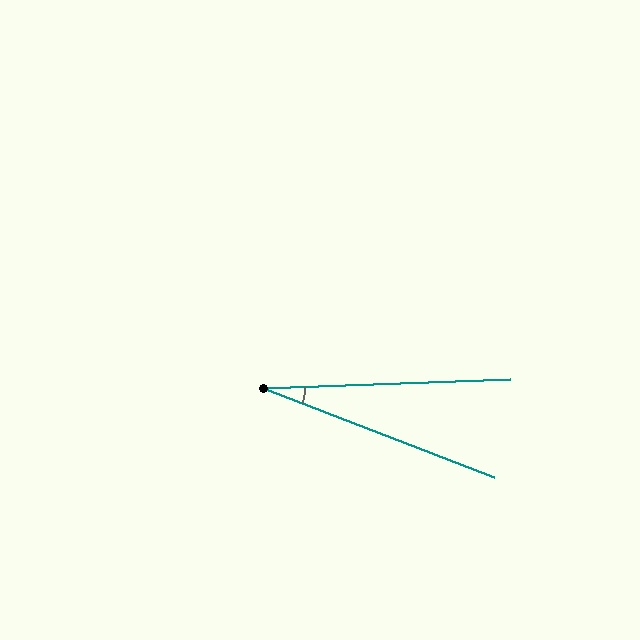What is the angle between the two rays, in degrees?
Approximately 23 degrees.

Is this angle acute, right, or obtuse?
It is acute.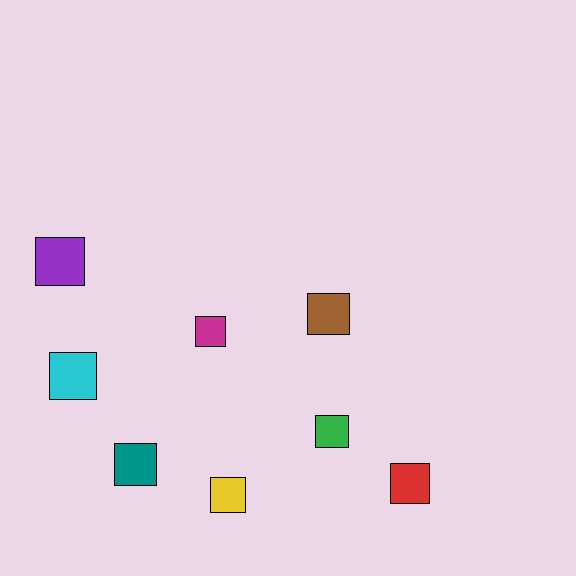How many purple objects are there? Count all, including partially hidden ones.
There is 1 purple object.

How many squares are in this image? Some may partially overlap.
There are 8 squares.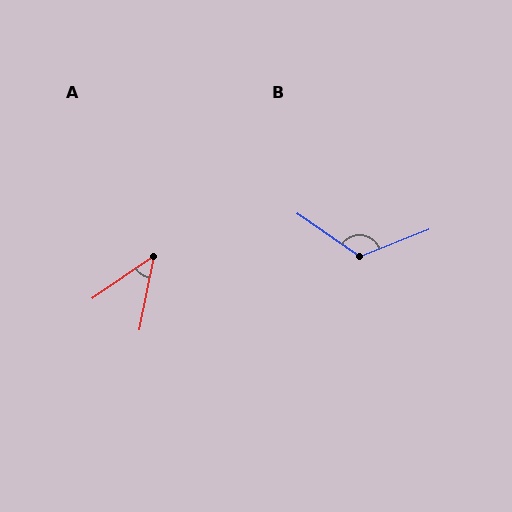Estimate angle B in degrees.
Approximately 123 degrees.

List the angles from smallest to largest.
A (44°), B (123°).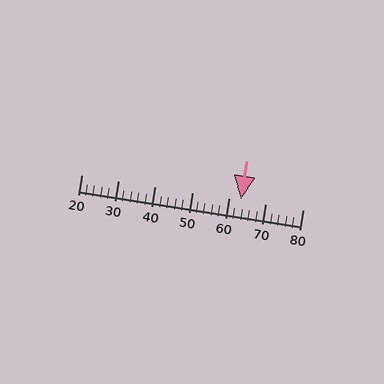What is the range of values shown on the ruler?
The ruler shows values from 20 to 80.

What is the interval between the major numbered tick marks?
The major tick marks are spaced 10 units apart.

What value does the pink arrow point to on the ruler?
The pink arrow points to approximately 63.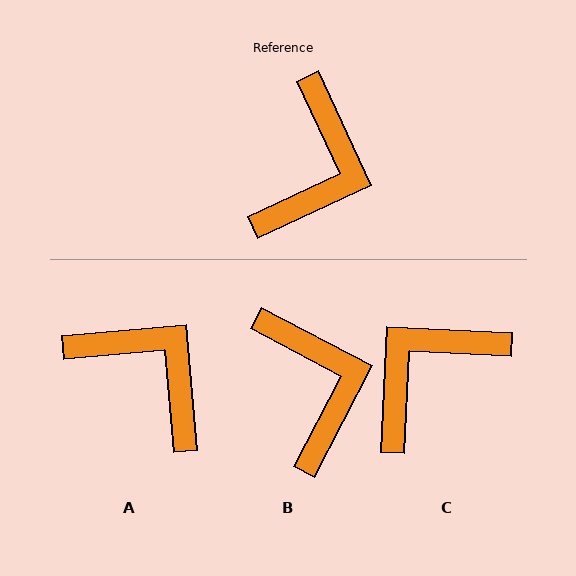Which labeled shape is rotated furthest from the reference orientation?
C, about 152 degrees away.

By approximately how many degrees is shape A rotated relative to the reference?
Approximately 70 degrees counter-clockwise.